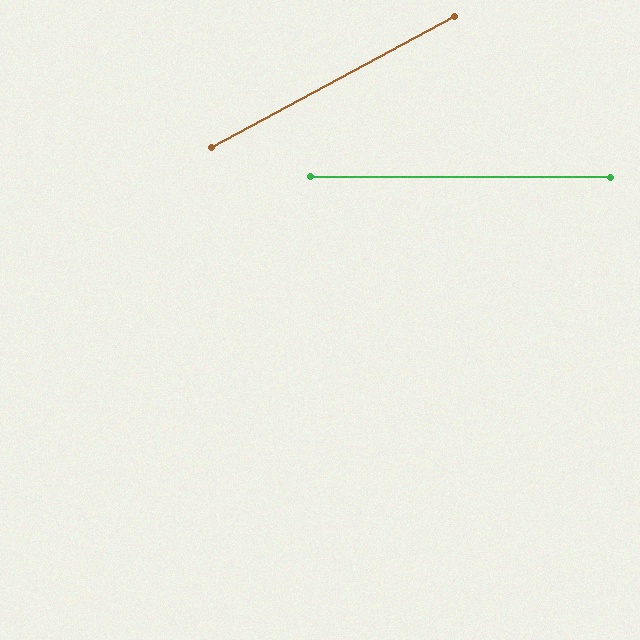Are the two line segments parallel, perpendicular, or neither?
Neither parallel nor perpendicular — they differ by about 28°.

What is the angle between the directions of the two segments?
Approximately 28 degrees.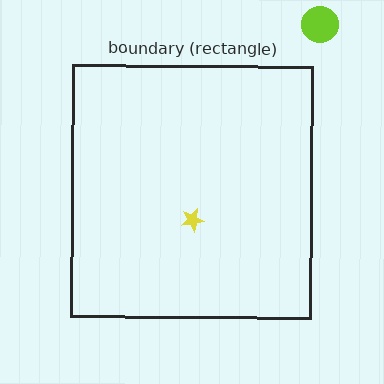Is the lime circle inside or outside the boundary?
Outside.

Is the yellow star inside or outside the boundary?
Inside.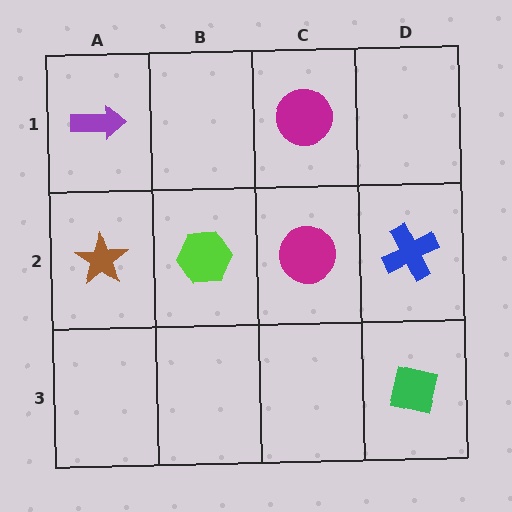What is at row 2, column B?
A lime hexagon.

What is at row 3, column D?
A green square.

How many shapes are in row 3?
1 shape.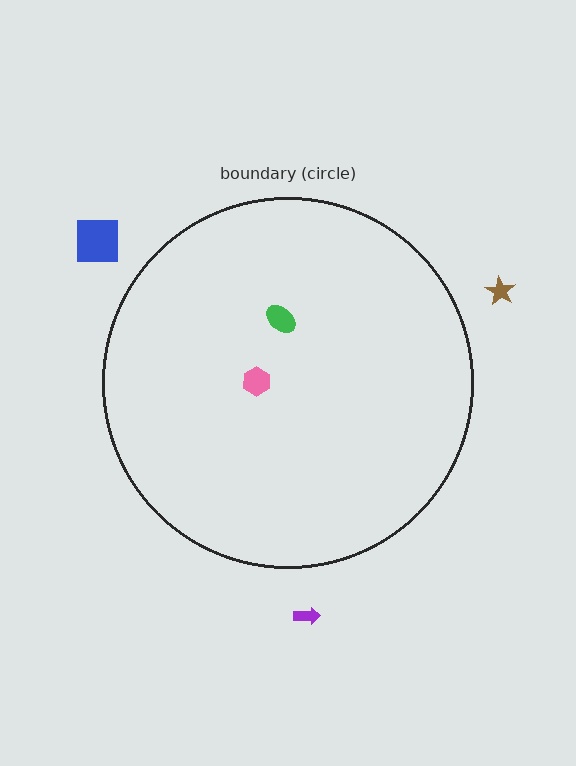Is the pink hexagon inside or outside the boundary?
Inside.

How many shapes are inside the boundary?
2 inside, 3 outside.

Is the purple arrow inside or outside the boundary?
Outside.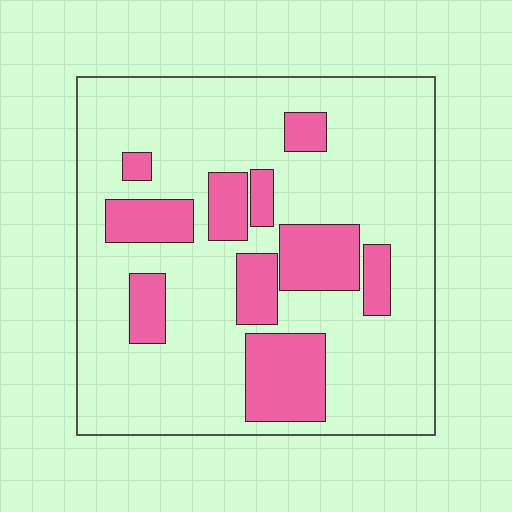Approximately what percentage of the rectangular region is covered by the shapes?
Approximately 25%.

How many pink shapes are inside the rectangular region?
10.